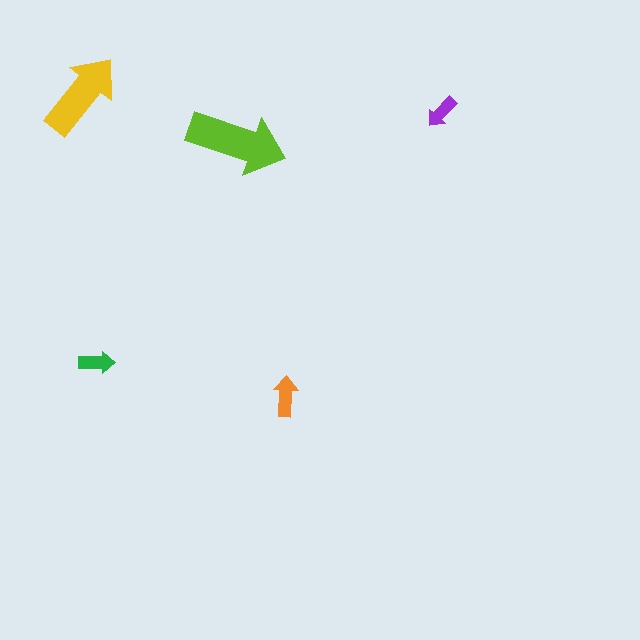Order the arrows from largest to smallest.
the lime one, the yellow one, the orange one, the green one, the purple one.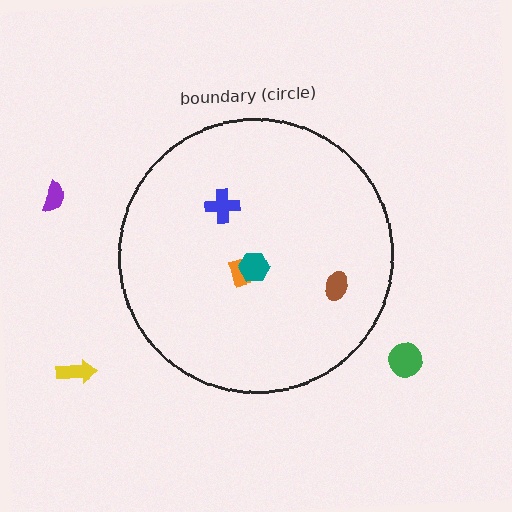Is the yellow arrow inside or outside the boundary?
Outside.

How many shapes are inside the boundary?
4 inside, 3 outside.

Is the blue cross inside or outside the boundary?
Inside.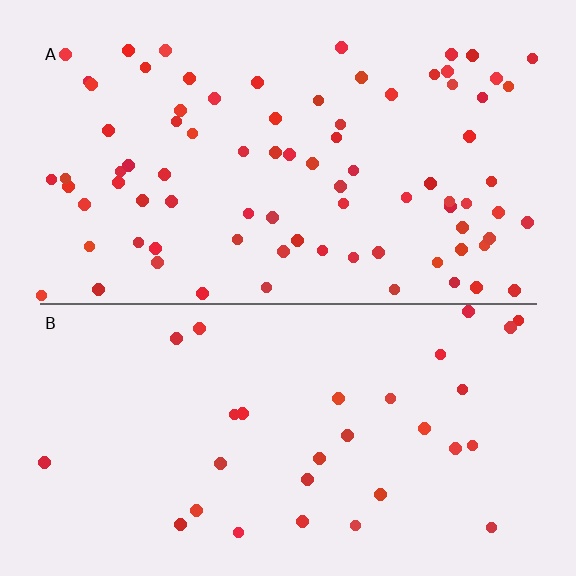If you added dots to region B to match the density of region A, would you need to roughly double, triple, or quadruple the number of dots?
Approximately triple.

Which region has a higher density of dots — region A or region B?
A (the top).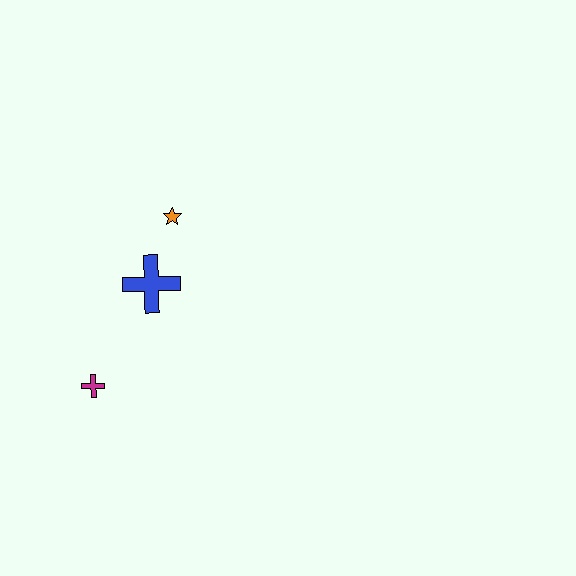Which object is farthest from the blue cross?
The magenta cross is farthest from the blue cross.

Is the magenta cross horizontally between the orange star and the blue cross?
No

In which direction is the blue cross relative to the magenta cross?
The blue cross is above the magenta cross.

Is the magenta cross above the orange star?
No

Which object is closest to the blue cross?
The orange star is closest to the blue cross.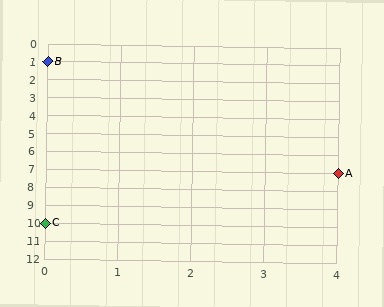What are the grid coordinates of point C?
Point C is at grid coordinates (0, 10).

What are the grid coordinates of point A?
Point A is at grid coordinates (4, 7).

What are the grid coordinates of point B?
Point B is at grid coordinates (0, 1).